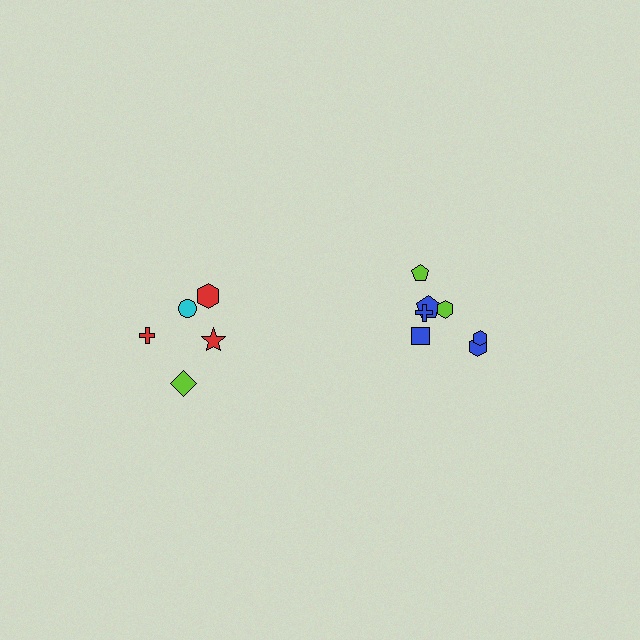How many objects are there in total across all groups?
There are 12 objects.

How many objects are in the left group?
There are 5 objects.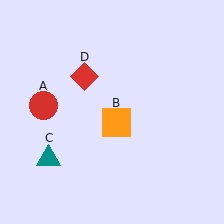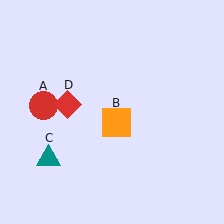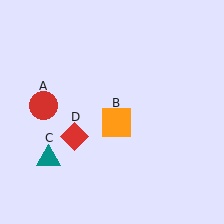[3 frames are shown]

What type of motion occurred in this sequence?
The red diamond (object D) rotated counterclockwise around the center of the scene.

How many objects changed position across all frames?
1 object changed position: red diamond (object D).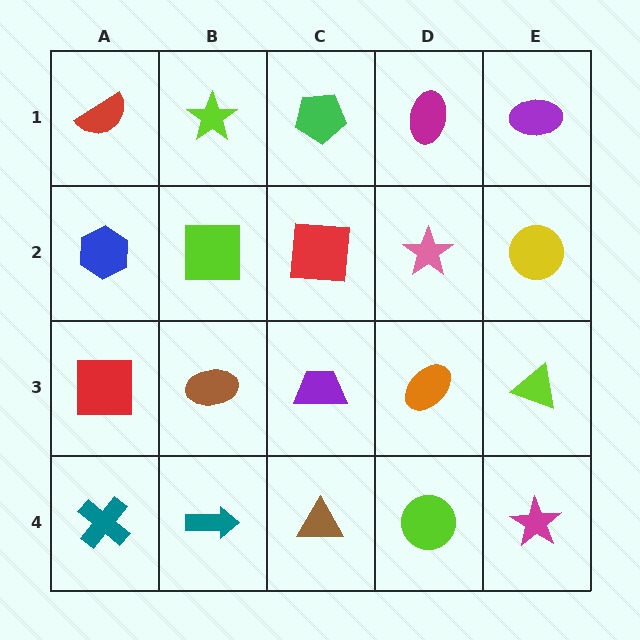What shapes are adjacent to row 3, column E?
A yellow circle (row 2, column E), a magenta star (row 4, column E), an orange ellipse (row 3, column D).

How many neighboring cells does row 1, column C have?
3.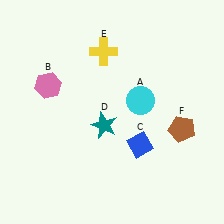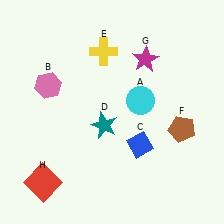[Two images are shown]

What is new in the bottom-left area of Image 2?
A red square (H) was added in the bottom-left area of Image 2.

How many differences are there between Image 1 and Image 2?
There are 2 differences between the two images.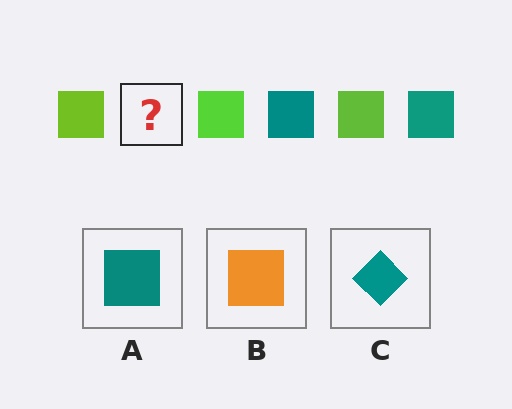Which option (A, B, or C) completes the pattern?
A.